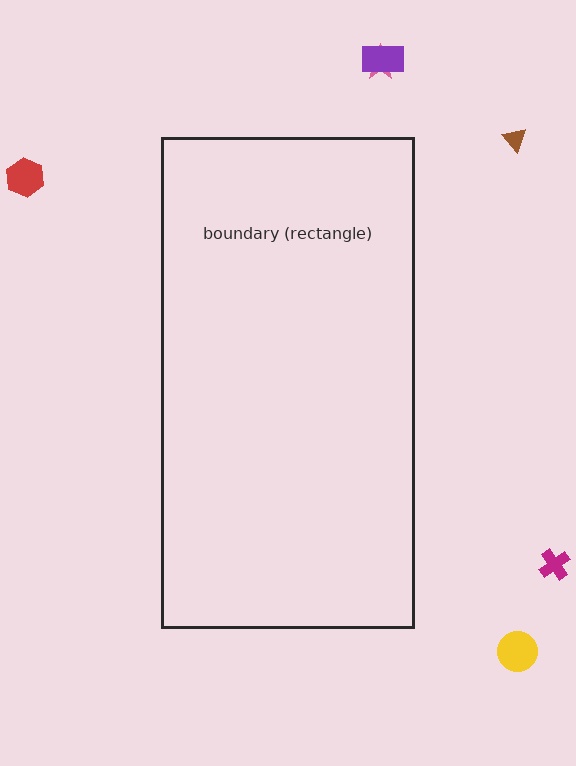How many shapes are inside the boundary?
0 inside, 6 outside.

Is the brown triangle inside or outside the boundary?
Outside.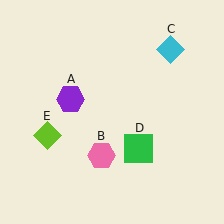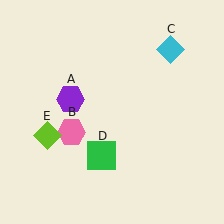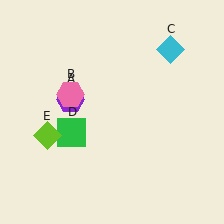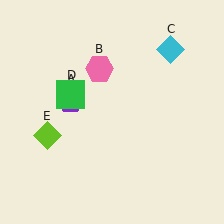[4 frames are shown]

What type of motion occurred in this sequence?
The pink hexagon (object B), green square (object D) rotated clockwise around the center of the scene.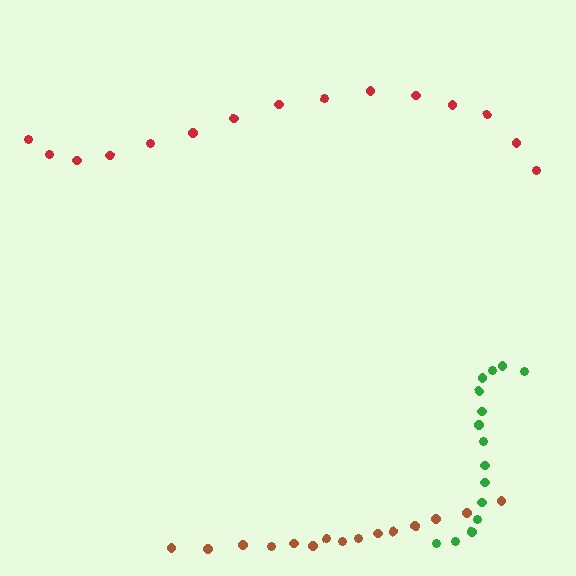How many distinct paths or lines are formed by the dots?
There are 3 distinct paths.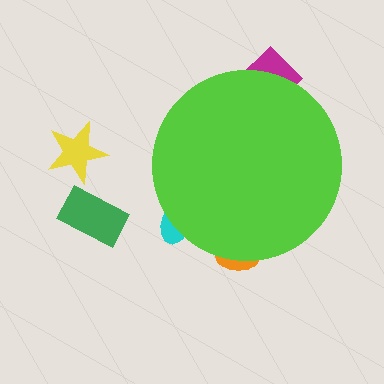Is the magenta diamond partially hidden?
Yes, the magenta diamond is partially hidden behind the lime circle.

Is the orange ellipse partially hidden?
Yes, the orange ellipse is partially hidden behind the lime circle.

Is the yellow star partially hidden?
No, the yellow star is fully visible.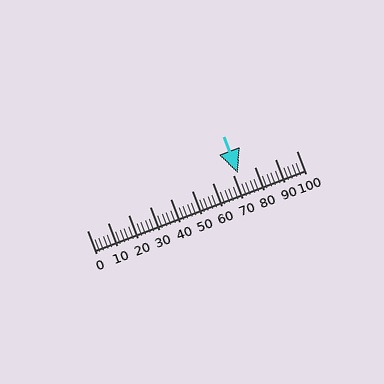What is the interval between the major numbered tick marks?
The major tick marks are spaced 10 units apart.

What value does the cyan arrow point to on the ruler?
The cyan arrow points to approximately 72.